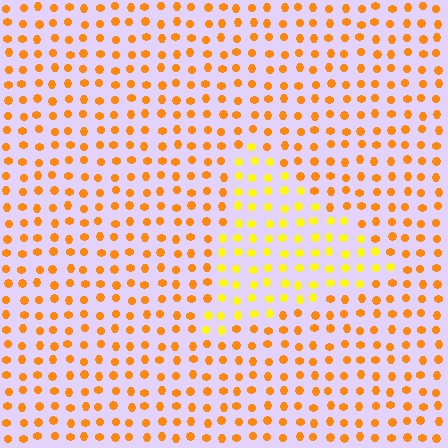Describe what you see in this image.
The image is filled with small orange elements in a uniform arrangement. A triangle-shaped region is visible where the elements are tinted to a slightly different hue, forming a subtle color boundary.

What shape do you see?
I see a triangle.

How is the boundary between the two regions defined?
The boundary is defined purely by a slight shift in hue (about 29 degrees). Spacing, size, and orientation are identical on both sides.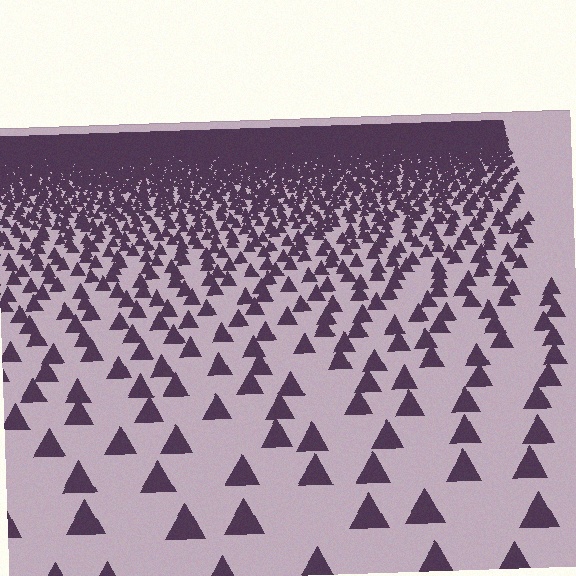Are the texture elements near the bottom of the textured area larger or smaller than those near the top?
Larger. Near the bottom, elements are closer to the viewer and appear at a bigger on-screen size.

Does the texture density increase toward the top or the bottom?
Density increases toward the top.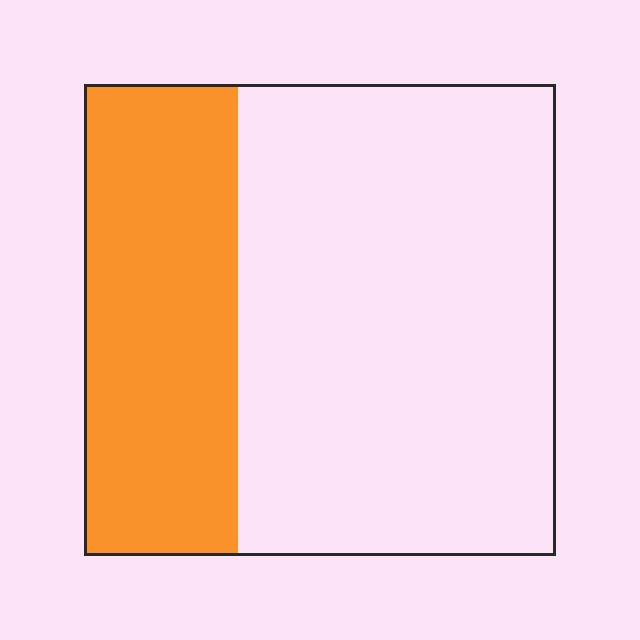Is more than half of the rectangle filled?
No.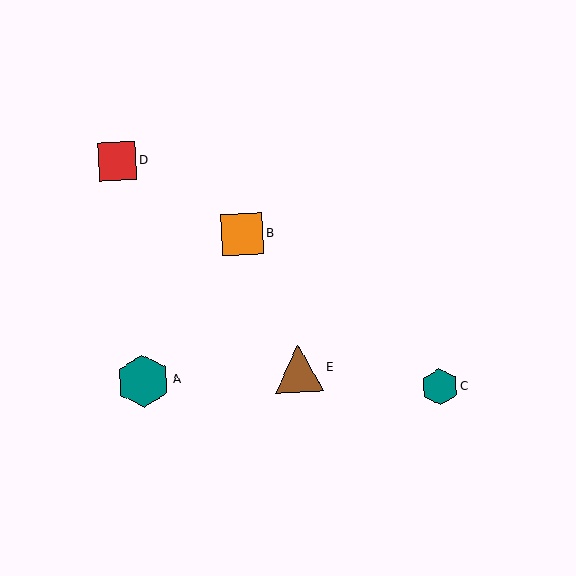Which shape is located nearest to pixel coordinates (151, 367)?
The teal hexagon (labeled A) at (143, 381) is nearest to that location.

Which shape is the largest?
The teal hexagon (labeled A) is the largest.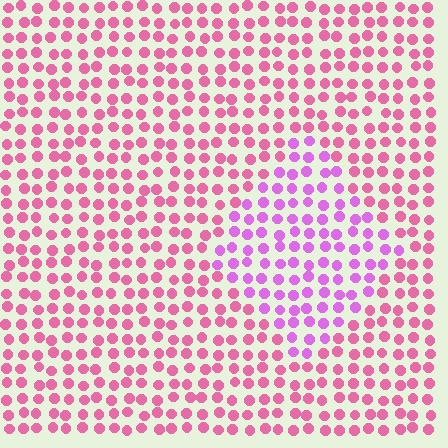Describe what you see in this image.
The image is filled with small pink elements in a uniform arrangement. A diamond-shaped region is visible where the elements are tinted to a slightly different hue, forming a subtle color boundary.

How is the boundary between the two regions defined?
The boundary is defined purely by a slight shift in hue (about 36 degrees). Spacing, size, and orientation are identical on both sides.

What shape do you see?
I see a diamond.